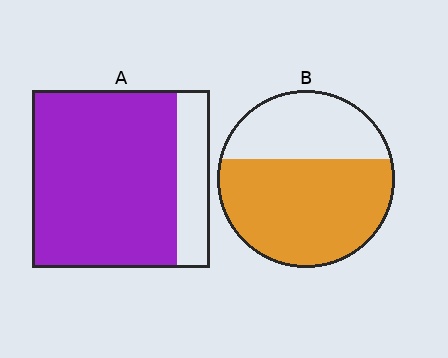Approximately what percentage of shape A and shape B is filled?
A is approximately 80% and B is approximately 65%.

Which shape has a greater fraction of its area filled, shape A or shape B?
Shape A.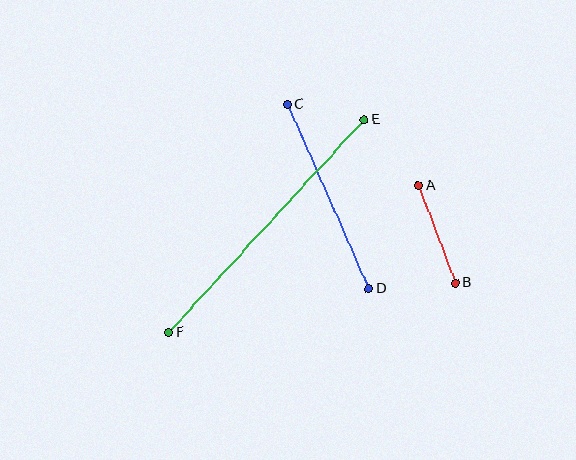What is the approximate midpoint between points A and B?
The midpoint is at approximately (437, 234) pixels.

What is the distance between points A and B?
The distance is approximately 104 pixels.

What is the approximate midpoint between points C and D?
The midpoint is at approximately (328, 197) pixels.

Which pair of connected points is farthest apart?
Points E and F are farthest apart.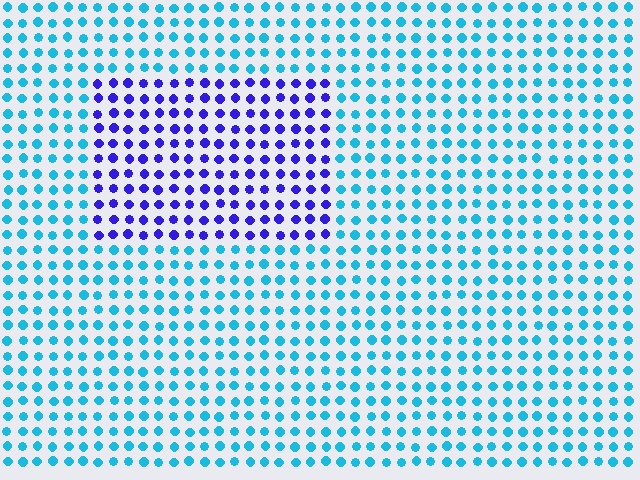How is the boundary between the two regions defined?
The boundary is defined purely by a slight shift in hue (about 57 degrees). Spacing, size, and orientation are identical on both sides.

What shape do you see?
I see a rectangle.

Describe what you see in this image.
The image is filled with small cyan elements in a uniform arrangement. A rectangle-shaped region is visible where the elements are tinted to a slightly different hue, forming a subtle color boundary.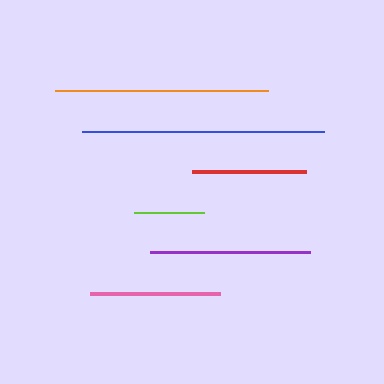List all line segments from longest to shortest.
From longest to shortest: blue, orange, purple, pink, red, lime.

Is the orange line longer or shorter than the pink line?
The orange line is longer than the pink line.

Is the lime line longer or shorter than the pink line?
The pink line is longer than the lime line.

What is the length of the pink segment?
The pink segment is approximately 130 pixels long.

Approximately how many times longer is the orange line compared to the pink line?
The orange line is approximately 1.6 times the length of the pink line.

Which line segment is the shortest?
The lime line is the shortest at approximately 70 pixels.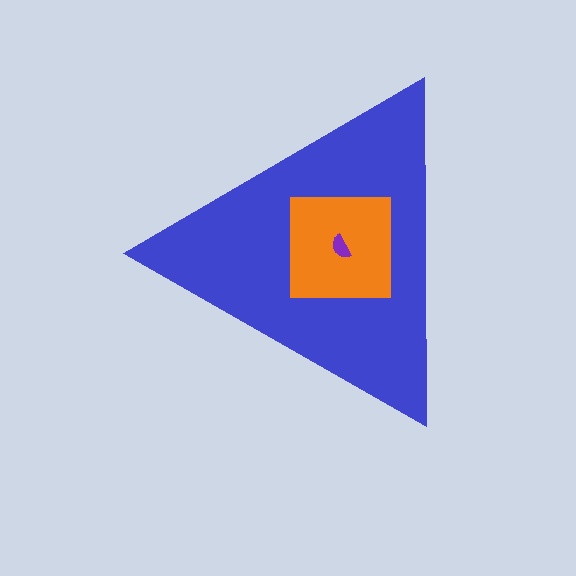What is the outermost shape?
The blue triangle.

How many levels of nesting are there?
3.